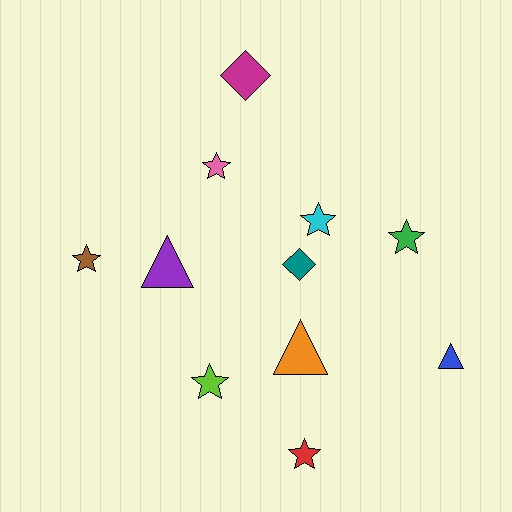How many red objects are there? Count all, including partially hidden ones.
There is 1 red object.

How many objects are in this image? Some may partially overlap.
There are 11 objects.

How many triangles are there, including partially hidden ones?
There are 3 triangles.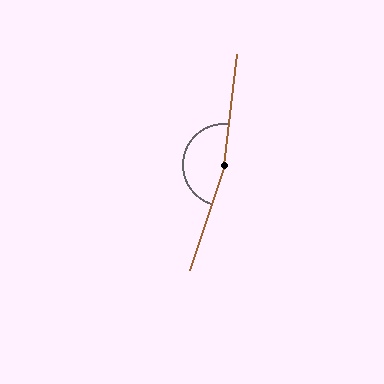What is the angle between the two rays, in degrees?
Approximately 169 degrees.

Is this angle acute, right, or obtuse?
It is obtuse.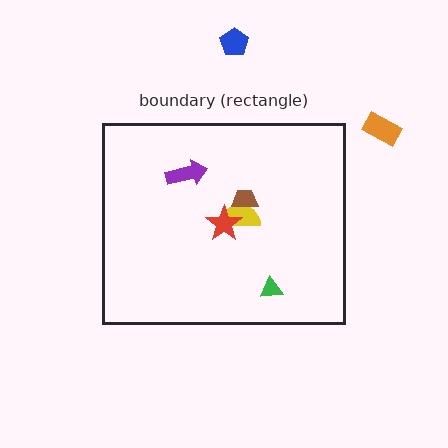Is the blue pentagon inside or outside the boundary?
Outside.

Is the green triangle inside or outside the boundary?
Inside.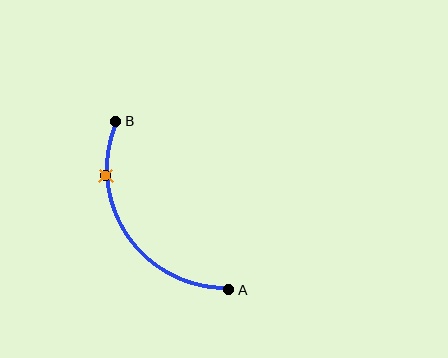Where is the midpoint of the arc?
The arc midpoint is the point on the curve farthest from the straight line joining A and B. It sits below and to the left of that line.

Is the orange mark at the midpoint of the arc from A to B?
No. The orange mark lies on the arc but is closer to endpoint B. The arc midpoint would be at the point on the curve equidistant along the arc from both A and B.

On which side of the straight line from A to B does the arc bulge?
The arc bulges below and to the left of the straight line connecting A and B.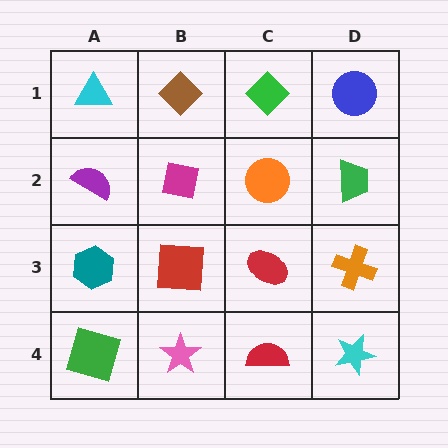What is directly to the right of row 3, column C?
An orange cross.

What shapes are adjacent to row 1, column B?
A magenta square (row 2, column B), a cyan triangle (row 1, column A), a green diamond (row 1, column C).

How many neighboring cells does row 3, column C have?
4.